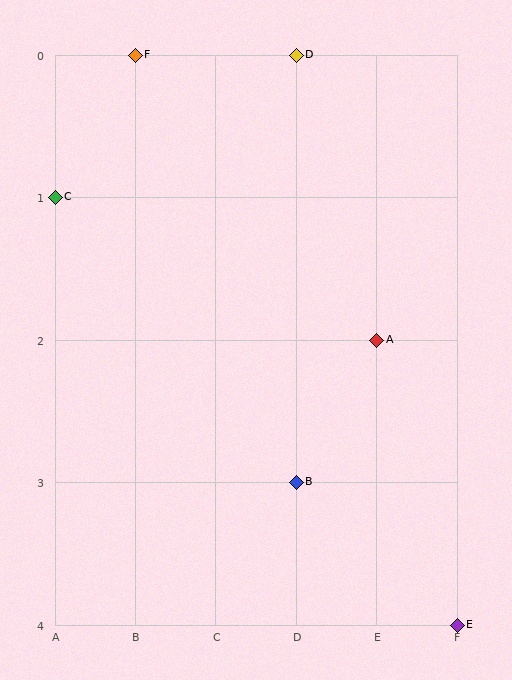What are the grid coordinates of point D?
Point D is at grid coordinates (D, 0).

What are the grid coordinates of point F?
Point F is at grid coordinates (B, 0).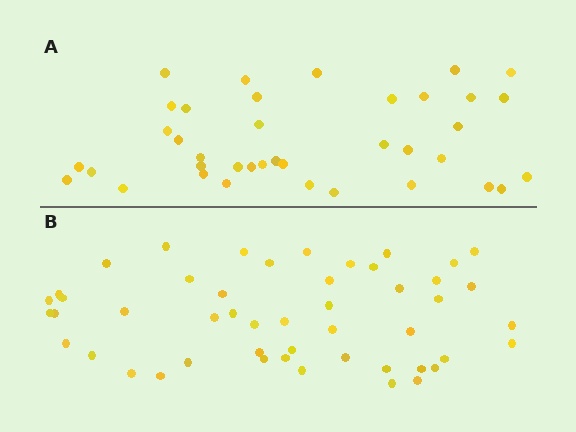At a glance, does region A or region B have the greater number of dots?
Region B (the bottom region) has more dots.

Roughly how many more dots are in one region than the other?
Region B has roughly 12 or so more dots than region A.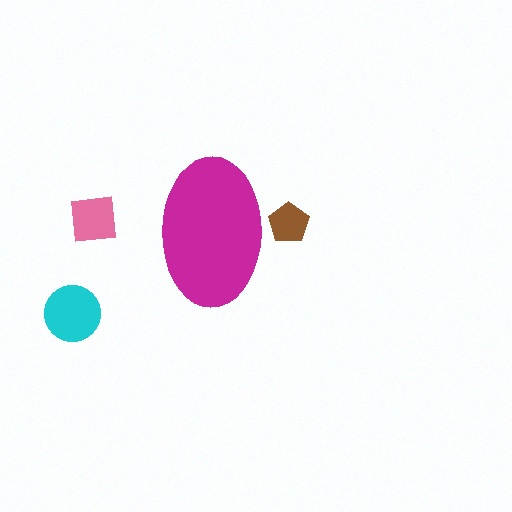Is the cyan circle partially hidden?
No, the cyan circle is fully visible.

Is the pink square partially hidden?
No, the pink square is fully visible.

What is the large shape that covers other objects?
A magenta ellipse.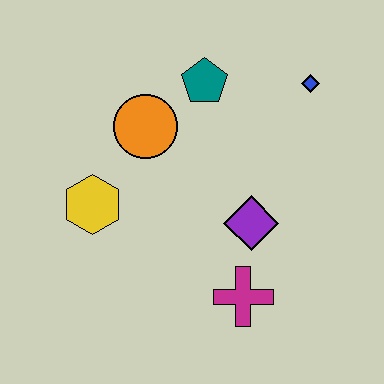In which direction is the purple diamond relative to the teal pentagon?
The purple diamond is below the teal pentagon.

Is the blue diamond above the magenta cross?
Yes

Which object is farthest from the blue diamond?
The yellow hexagon is farthest from the blue diamond.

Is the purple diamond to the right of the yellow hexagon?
Yes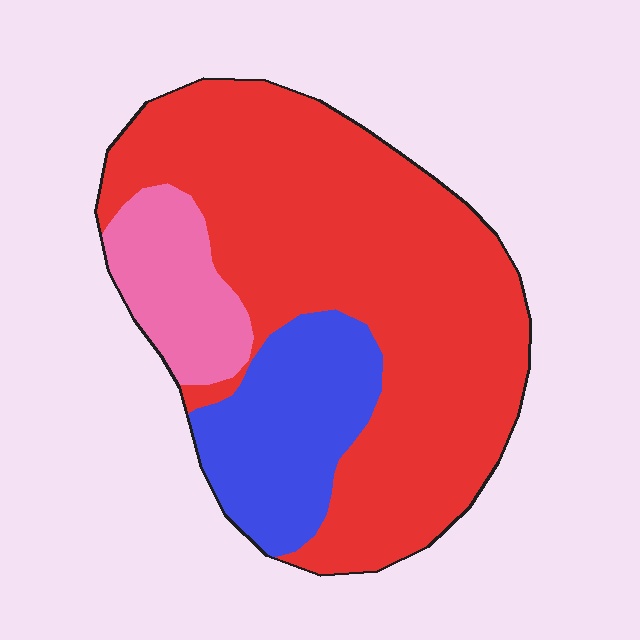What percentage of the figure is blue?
Blue covers roughly 20% of the figure.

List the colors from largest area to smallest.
From largest to smallest: red, blue, pink.